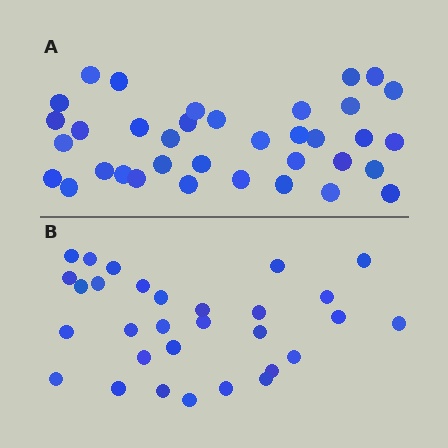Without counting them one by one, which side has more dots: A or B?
Region A (the top region) has more dots.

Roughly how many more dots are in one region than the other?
Region A has about 6 more dots than region B.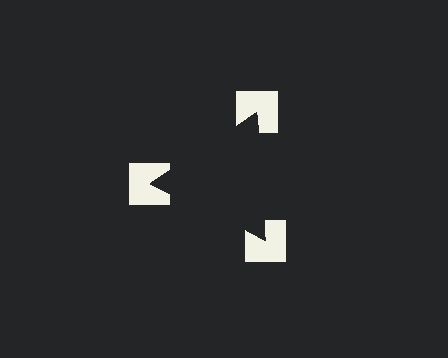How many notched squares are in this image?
There are 3 — one at each vertex of the illusory triangle.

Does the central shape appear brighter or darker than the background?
It typically appears slightly darker than the background, even though no actual brightness change is drawn.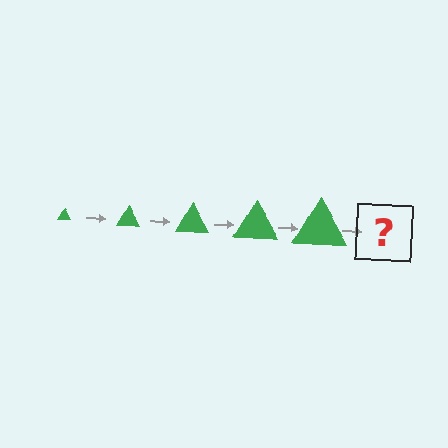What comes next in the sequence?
The next element should be a green triangle, larger than the previous one.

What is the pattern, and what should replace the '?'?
The pattern is that the triangle gets progressively larger each step. The '?' should be a green triangle, larger than the previous one.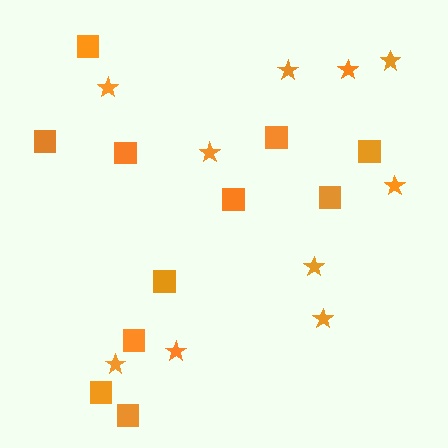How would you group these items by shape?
There are 2 groups: one group of stars (10) and one group of squares (11).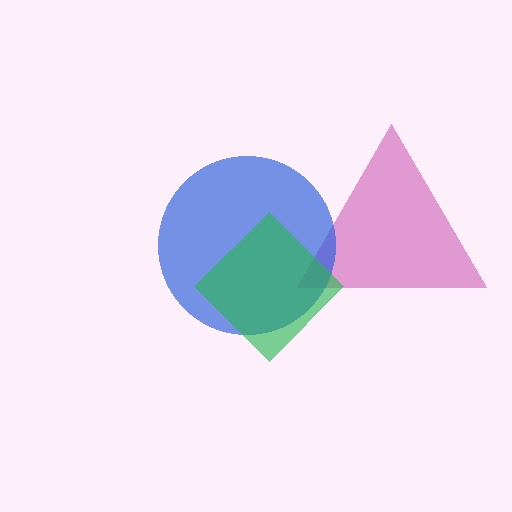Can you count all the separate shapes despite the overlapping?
Yes, there are 3 separate shapes.